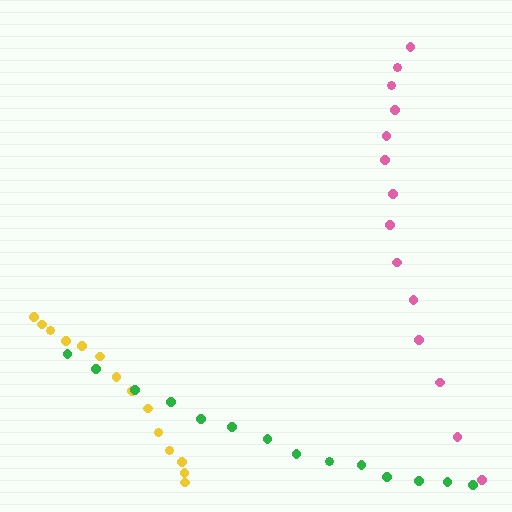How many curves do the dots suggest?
There are 3 distinct paths.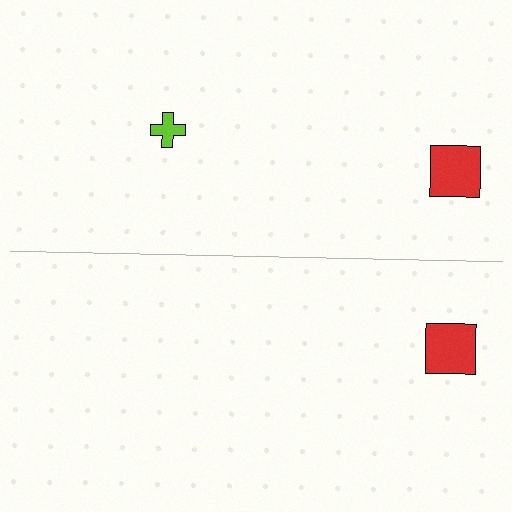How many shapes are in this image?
There are 3 shapes in this image.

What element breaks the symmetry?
A lime cross is missing from the bottom side.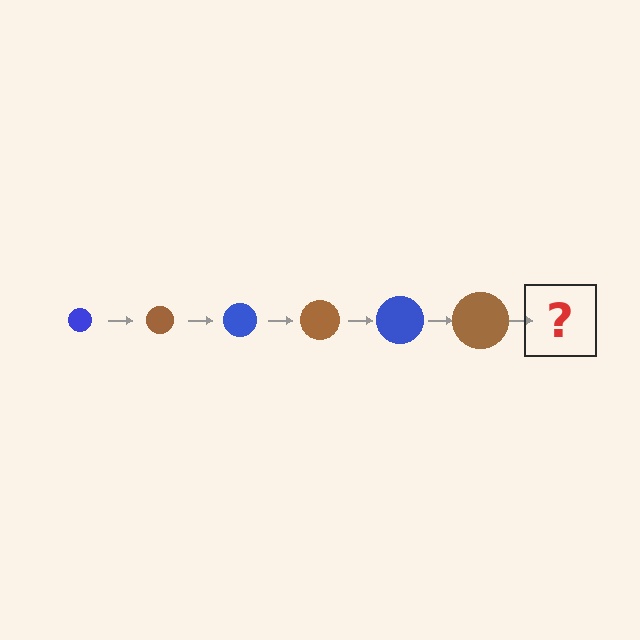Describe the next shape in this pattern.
It should be a blue circle, larger than the previous one.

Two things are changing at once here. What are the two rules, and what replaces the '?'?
The two rules are that the circle grows larger each step and the color cycles through blue and brown. The '?' should be a blue circle, larger than the previous one.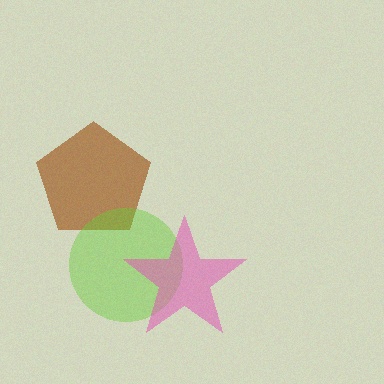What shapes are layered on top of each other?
The layered shapes are: a brown pentagon, a lime circle, a pink star.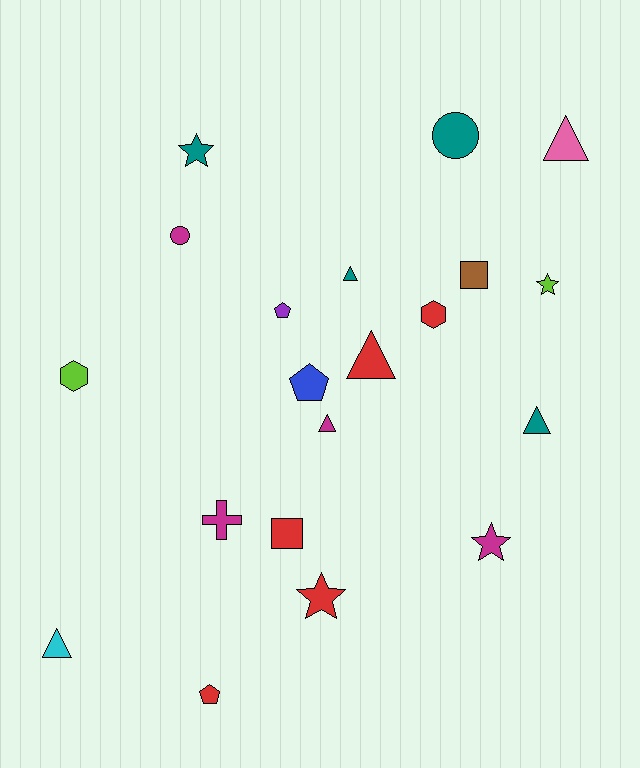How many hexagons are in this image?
There are 2 hexagons.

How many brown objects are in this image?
There is 1 brown object.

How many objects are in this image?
There are 20 objects.